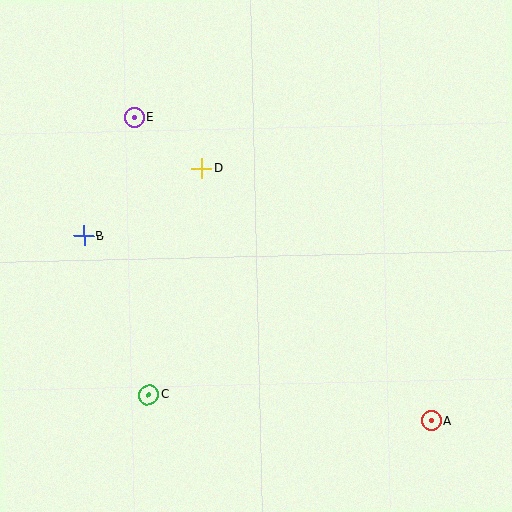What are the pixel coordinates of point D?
Point D is at (202, 168).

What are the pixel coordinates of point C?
Point C is at (149, 395).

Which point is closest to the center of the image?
Point D at (202, 168) is closest to the center.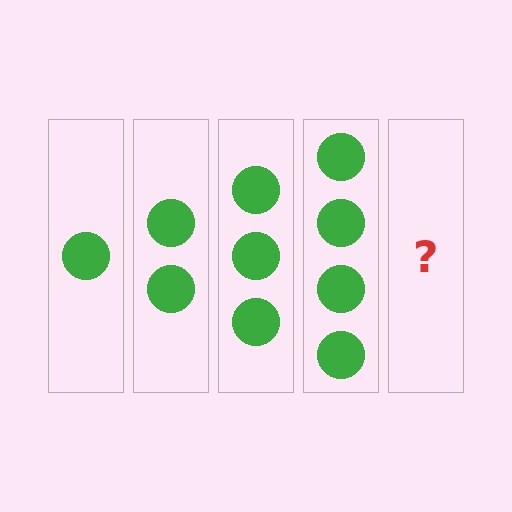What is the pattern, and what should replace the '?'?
The pattern is that each step adds one more circle. The '?' should be 5 circles.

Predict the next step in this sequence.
The next step is 5 circles.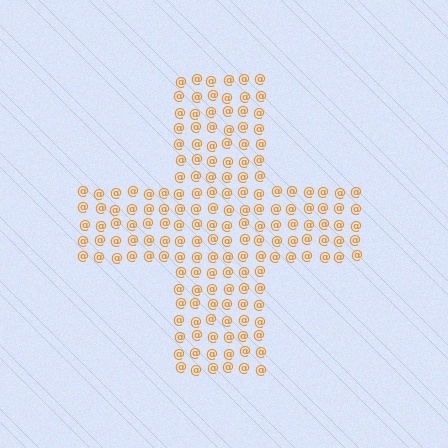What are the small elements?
The small elements are at signs.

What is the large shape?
The large shape is a cross.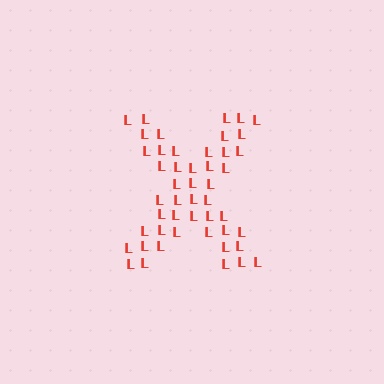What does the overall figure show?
The overall figure shows the letter X.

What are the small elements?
The small elements are letter L's.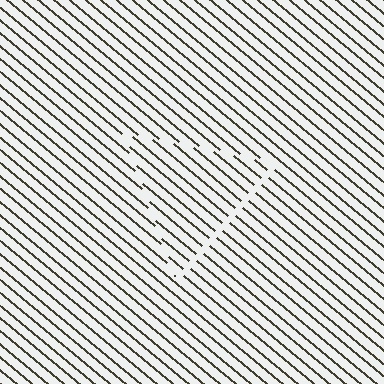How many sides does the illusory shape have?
3 sides — the line-ends trace a triangle.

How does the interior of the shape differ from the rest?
The interior of the shape contains the same grating, shifted by half a period — the contour is defined by the phase discontinuity where line-ends from the inner and outer gratings abut.